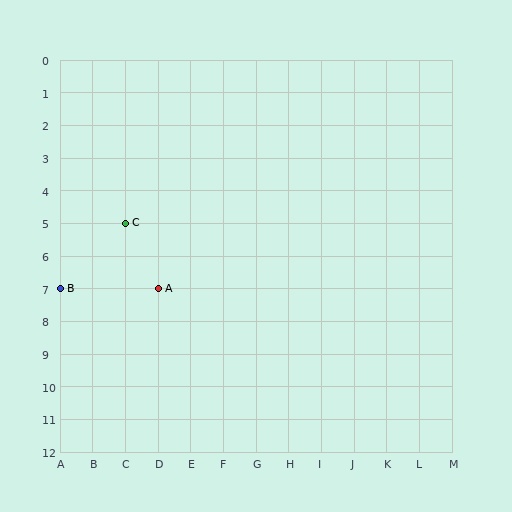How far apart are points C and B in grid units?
Points C and B are 2 columns and 2 rows apart (about 2.8 grid units diagonally).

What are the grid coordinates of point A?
Point A is at grid coordinates (D, 7).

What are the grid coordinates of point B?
Point B is at grid coordinates (A, 7).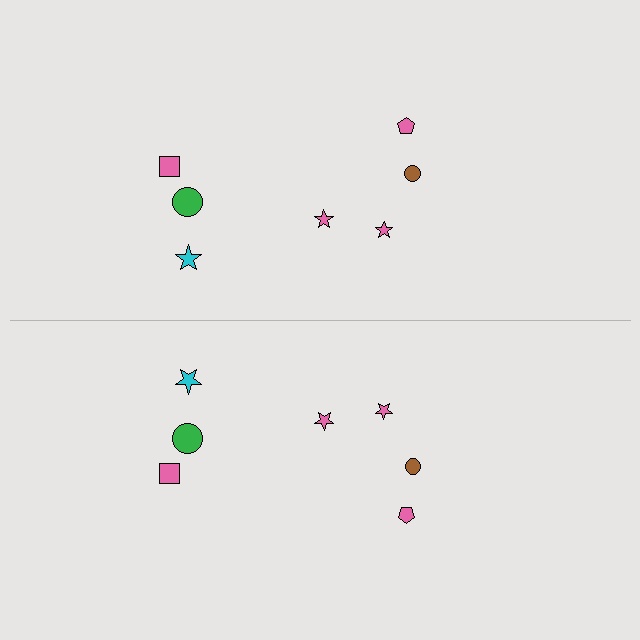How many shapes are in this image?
There are 14 shapes in this image.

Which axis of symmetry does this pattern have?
The pattern has a horizontal axis of symmetry running through the center of the image.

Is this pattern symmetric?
Yes, this pattern has bilateral (reflection) symmetry.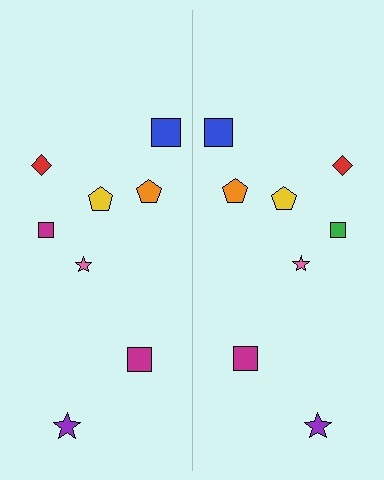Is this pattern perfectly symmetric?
No, the pattern is not perfectly symmetric. The green square on the right side breaks the symmetry — its mirror counterpart is magenta.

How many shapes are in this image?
There are 16 shapes in this image.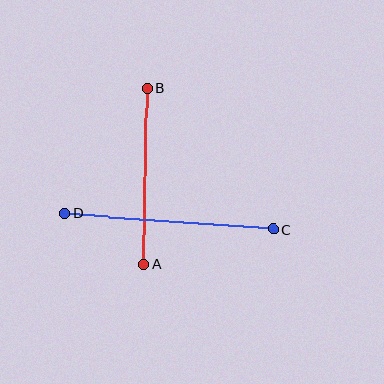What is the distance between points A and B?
The distance is approximately 176 pixels.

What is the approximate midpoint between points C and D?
The midpoint is at approximately (169, 222) pixels.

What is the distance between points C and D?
The distance is approximately 209 pixels.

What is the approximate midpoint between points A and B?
The midpoint is at approximately (145, 176) pixels.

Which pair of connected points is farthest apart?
Points C and D are farthest apart.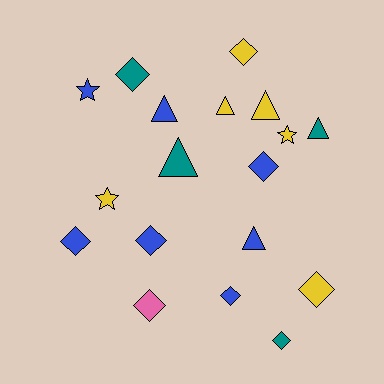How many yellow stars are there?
There are 2 yellow stars.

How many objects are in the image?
There are 18 objects.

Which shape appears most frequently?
Diamond, with 9 objects.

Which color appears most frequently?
Blue, with 7 objects.